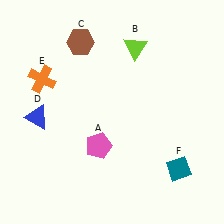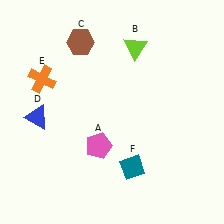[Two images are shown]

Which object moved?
The teal diamond (F) moved left.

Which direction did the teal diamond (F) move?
The teal diamond (F) moved left.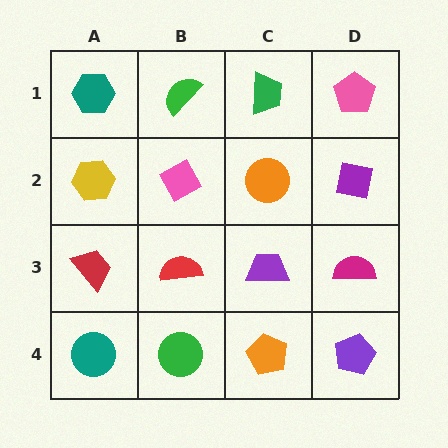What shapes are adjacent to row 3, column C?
An orange circle (row 2, column C), an orange pentagon (row 4, column C), a red semicircle (row 3, column B), a magenta semicircle (row 3, column D).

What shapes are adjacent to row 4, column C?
A purple trapezoid (row 3, column C), a green circle (row 4, column B), a purple pentagon (row 4, column D).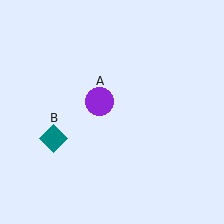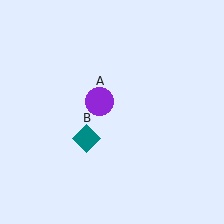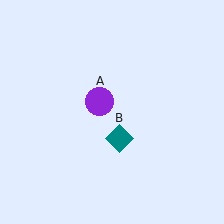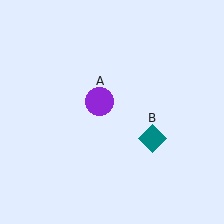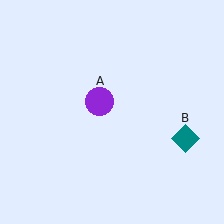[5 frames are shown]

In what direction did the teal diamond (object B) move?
The teal diamond (object B) moved right.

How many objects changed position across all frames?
1 object changed position: teal diamond (object B).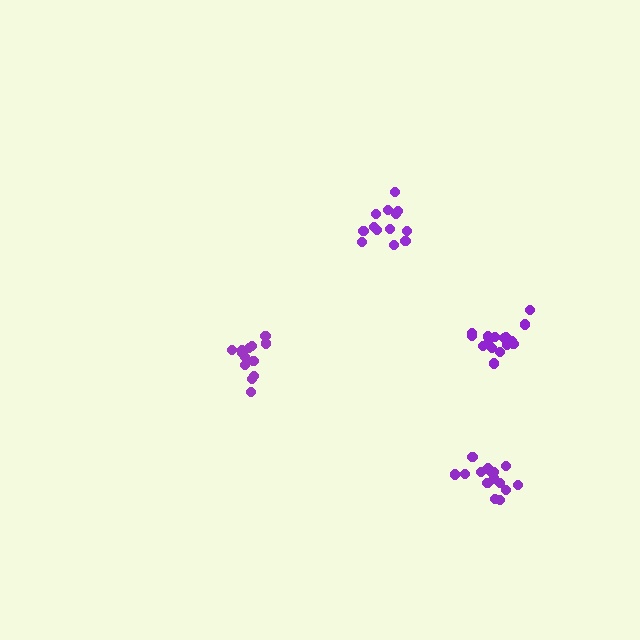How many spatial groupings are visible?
There are 4 spatial groupings.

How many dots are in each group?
Group 1: 17 dots, Group 2: 13 dots, Group 3: 13 dots, Group 4: 16 dots (59 total).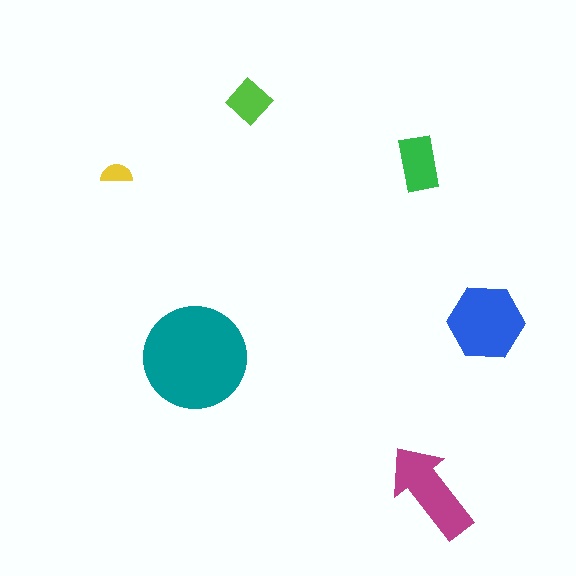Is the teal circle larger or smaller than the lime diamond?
Larger.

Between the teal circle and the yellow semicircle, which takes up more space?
The teal circle.